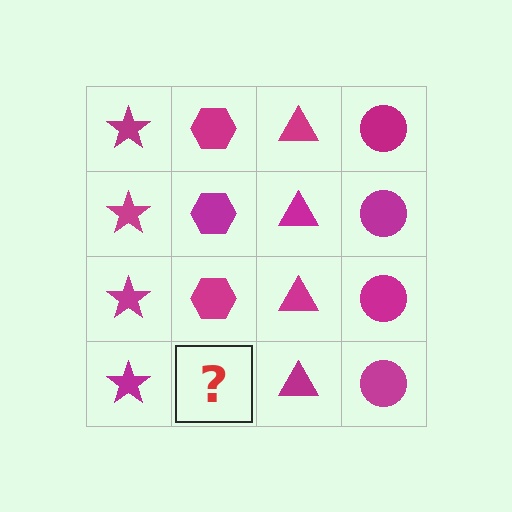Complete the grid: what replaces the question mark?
The question mark should be replaced with a magenta hexagon.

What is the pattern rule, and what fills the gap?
The rule is that each column has a consistent shape. The gap should be filled with a magenta hexagon.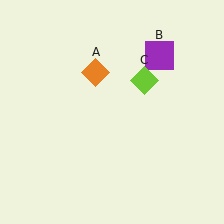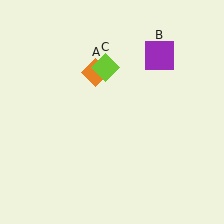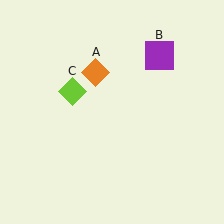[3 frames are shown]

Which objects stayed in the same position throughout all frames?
Orange diamond (object A) and purple square (object B) remained stationary.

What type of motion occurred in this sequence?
The lime diamond (object C) rotated counterclockwise around the center of the scene.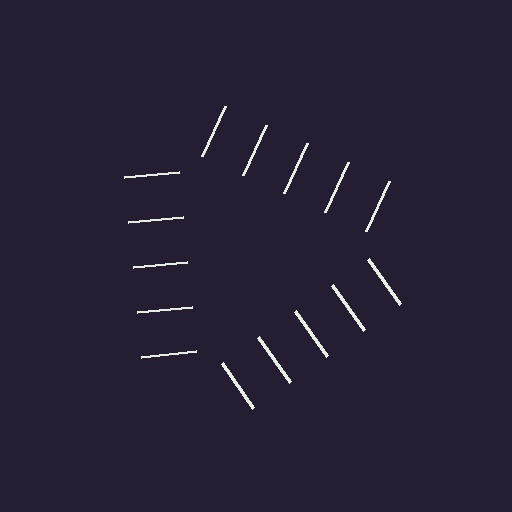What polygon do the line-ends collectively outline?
An illusory triangle — the line segments terminate on its edges but no continuous stroke is drawn.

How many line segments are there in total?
15 — 5 along each of the 3 edges.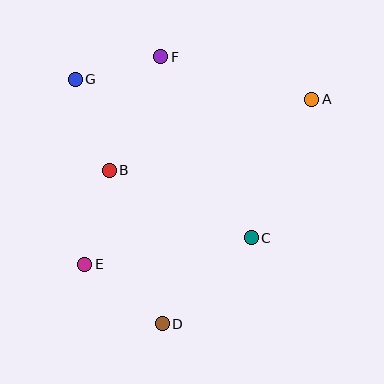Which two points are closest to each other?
Points F and G are closest to each other.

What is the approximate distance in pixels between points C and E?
The distance between C and E is approximately 168 pixels.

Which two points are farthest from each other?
Points A and E are farthest from each other.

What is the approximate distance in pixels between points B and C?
The distance between B and C is approximately 157 pixels.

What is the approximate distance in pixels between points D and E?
The distance between D and E is approximately 98 pixels.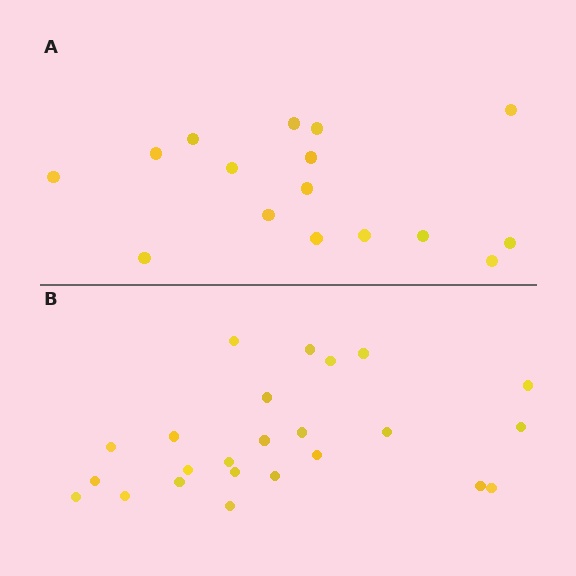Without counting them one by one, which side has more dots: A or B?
Region B (the bottom region) has more dots.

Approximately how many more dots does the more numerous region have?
Region B has roughly 8 or so more dots than region A.